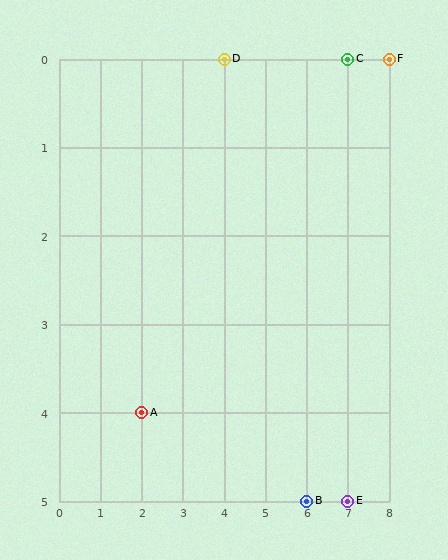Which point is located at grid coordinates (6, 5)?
Point B is at (6, 5).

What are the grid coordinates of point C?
Point C is at grid coordinates (7, 0).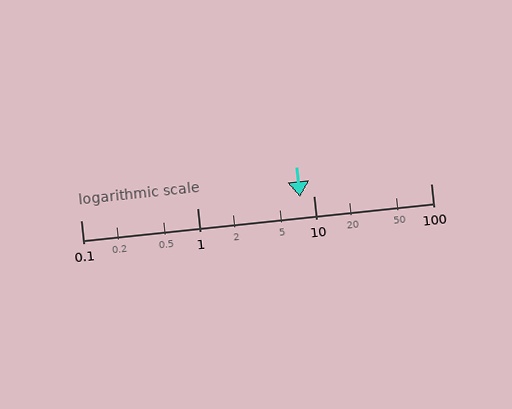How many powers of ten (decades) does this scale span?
The scale spans 3 decades, from 0.1 to 100.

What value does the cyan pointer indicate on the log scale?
The pointer indicates approximately 7.5.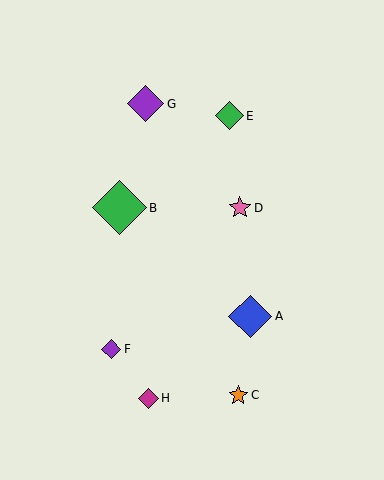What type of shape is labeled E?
Shape E is a green diamond.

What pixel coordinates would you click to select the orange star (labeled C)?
Click at (238, 395) to select the orange star C.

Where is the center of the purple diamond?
The center of the purple diamond is at (111, 349).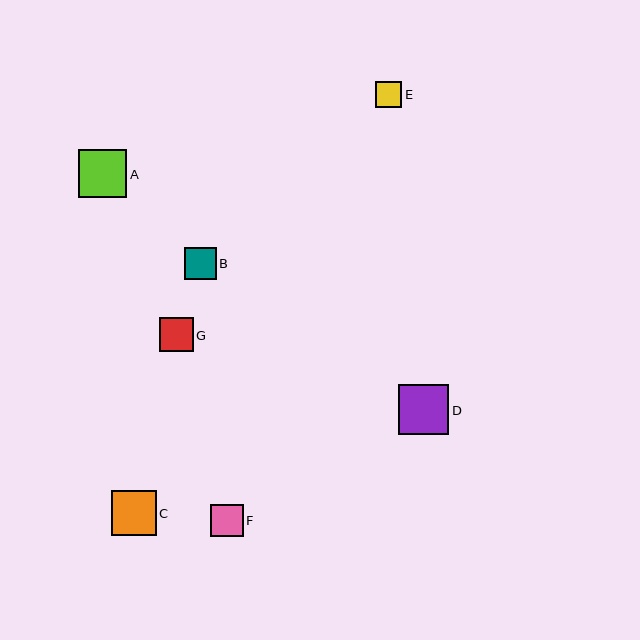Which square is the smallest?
Square E is the smallest with a size of approximately 26 pixels.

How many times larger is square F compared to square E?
Square F is approximately 1.3 times the size of square E.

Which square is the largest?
Square D is the largest with a size of approximately 50 pixels.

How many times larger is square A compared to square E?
Square A is approximately 1.9 times the size of square E.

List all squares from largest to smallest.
From largest to smallest: D, A, C, G, F, B, E.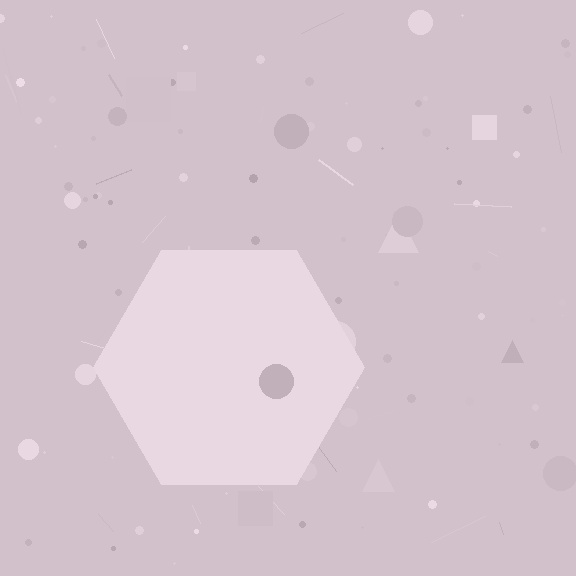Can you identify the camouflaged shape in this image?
The camouflaged shape is a hexagon.